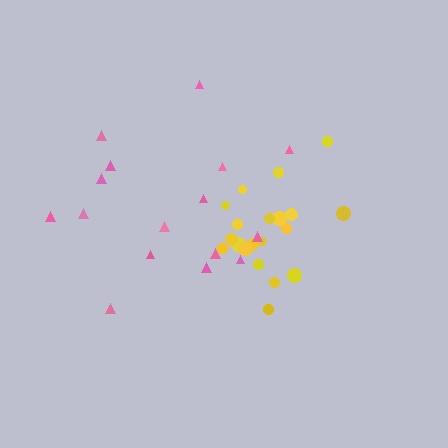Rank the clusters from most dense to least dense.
yellow, pink.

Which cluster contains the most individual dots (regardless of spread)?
Yellow (20).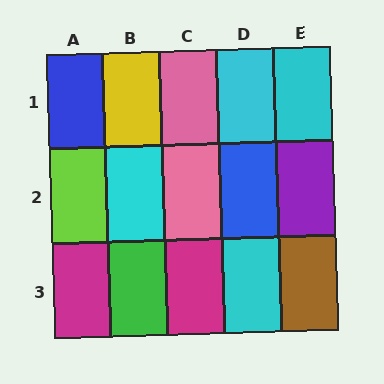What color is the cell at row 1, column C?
Pink.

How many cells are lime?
1 cell is lime.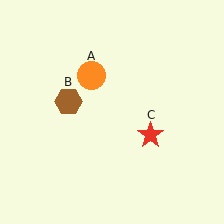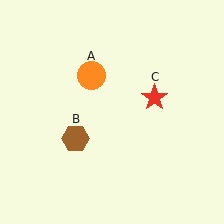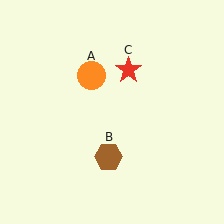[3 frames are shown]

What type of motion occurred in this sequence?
The brown hexagon (object B), red star (object C) rotated counterclockwise around the center of the scene.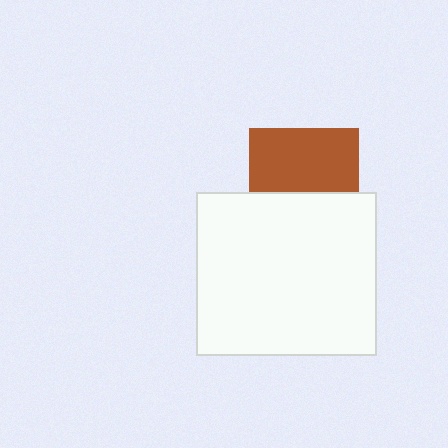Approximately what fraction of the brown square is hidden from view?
Roughly 42% of the brown square is hidden behind the white rectangle.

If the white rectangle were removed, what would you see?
You would see the complete brown square.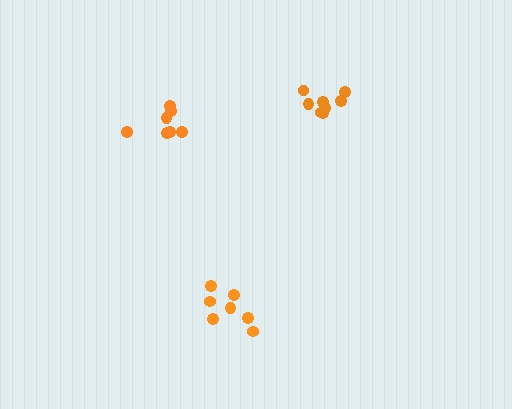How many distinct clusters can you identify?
There are 3 distinct clusters.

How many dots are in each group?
Group 1: 8 dots, Group 2: 7 dots, Group 3: 7 dots (22 total).